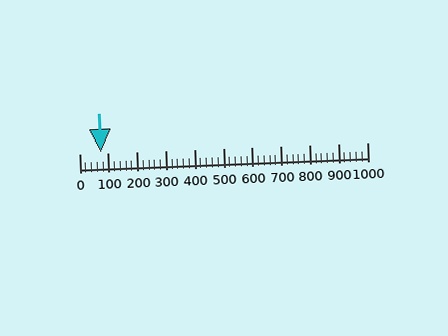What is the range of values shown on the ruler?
The ruler shows values from 0 to 1000.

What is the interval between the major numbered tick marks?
The major tick marks are spaced 100 units apart.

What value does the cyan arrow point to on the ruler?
The cyan arrow points to approximately 74.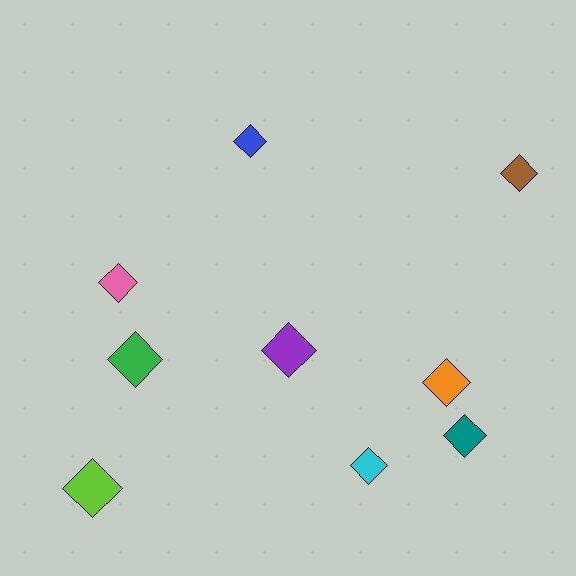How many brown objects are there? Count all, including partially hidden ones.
There is 1 brown object.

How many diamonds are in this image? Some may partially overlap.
There are 9 diamonds.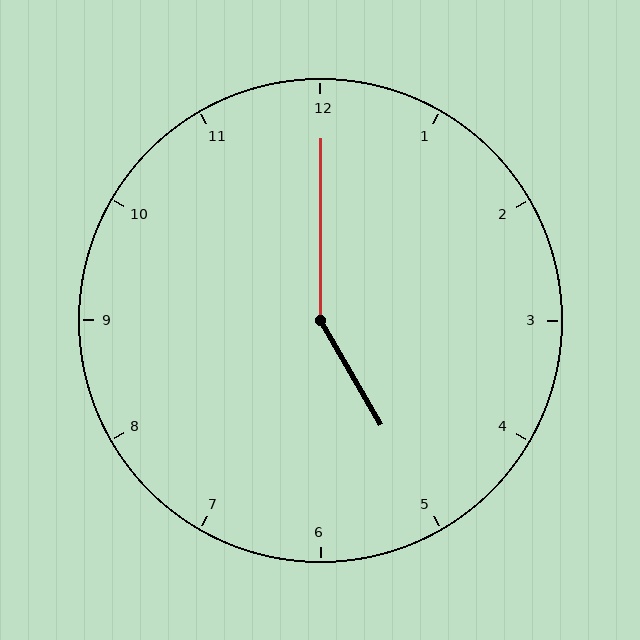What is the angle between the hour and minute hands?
Approximately 150 degrees.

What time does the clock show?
5:00.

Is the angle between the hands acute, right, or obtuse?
It is obtuse.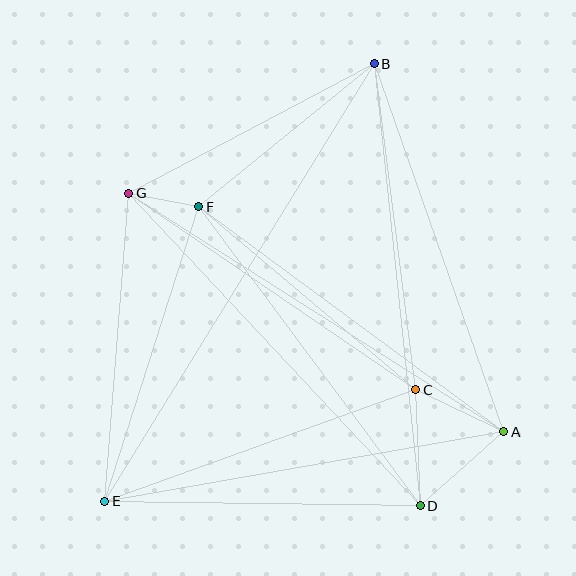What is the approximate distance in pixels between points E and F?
The distance between E and F is approximately 309 pixels.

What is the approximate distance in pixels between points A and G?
The distance between A and G is approximately 444 pixels.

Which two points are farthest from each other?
Points B and E are farthest from each other.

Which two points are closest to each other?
Points F and G are closest to each other.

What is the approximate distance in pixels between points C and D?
The distance between C and D is approximately 116 pixels.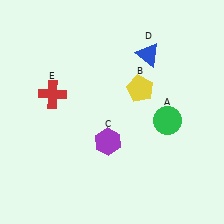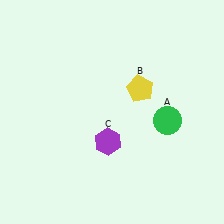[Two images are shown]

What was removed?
The blue triangle (D), the red cross (E) were removed in Image 2.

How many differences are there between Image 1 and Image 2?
There are 2 differences between the two images.